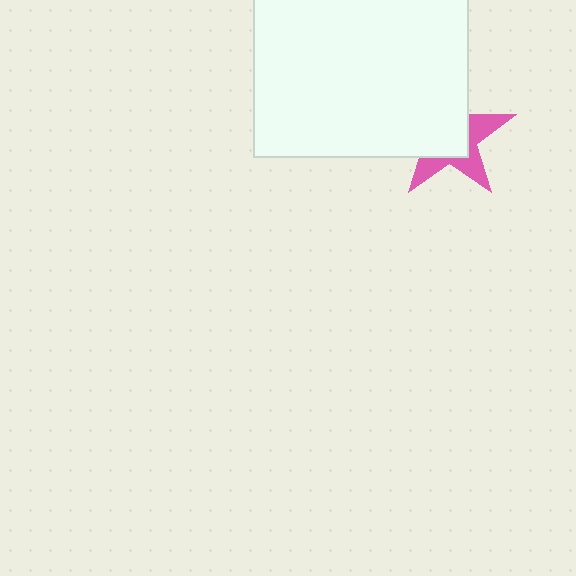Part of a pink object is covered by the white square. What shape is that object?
It is a star.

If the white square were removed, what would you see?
You would see the complete pink star.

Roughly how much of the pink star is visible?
A small part of it is visible (roughly 40%).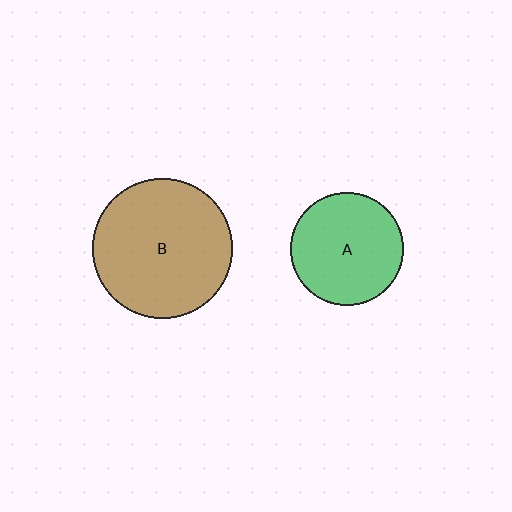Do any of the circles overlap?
No, none of the circles overlap.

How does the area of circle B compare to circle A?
Approximately 1.5 times.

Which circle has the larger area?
Circle B (brown).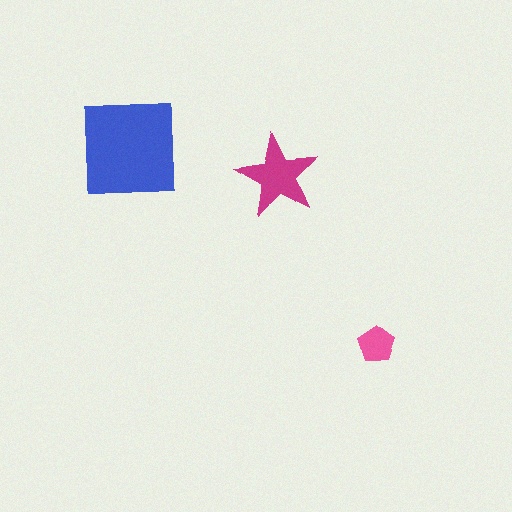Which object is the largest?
The blue square.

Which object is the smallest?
The pink pentagon.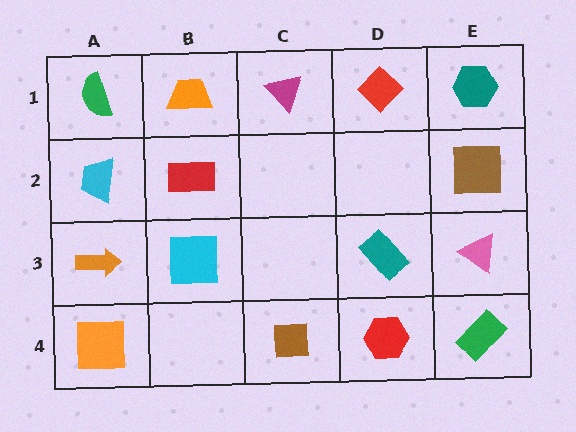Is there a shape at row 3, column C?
No, that cell is empty.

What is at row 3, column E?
A pink triangle.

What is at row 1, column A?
A green semicircle.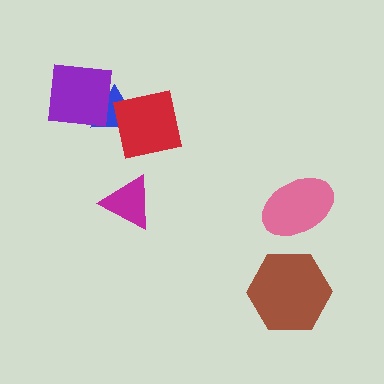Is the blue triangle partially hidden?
Yes, it is partially covered by another shape.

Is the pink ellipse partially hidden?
No, no other shape covers it.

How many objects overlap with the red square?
1 object overlaps with the red square.